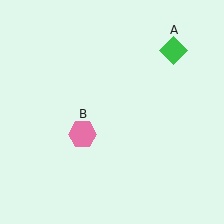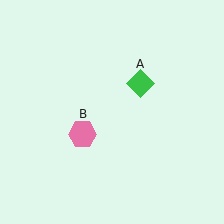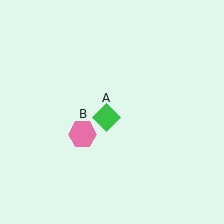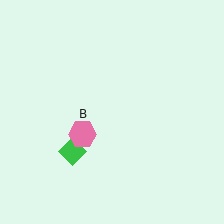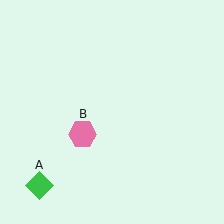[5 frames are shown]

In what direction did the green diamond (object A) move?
The green diamond (object A) moved down and to the left.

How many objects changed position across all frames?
1 object changed position: green diamond (object A).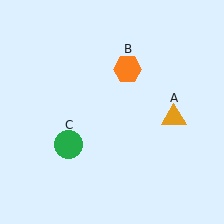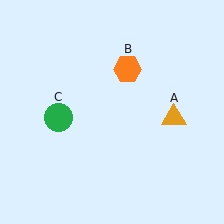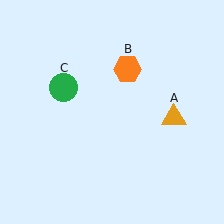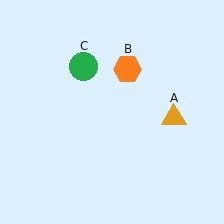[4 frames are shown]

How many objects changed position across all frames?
1 object changed position: green circle (object C).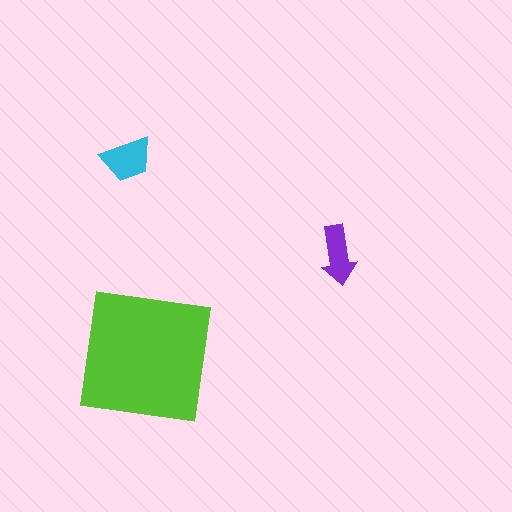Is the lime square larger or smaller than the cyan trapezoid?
Larger.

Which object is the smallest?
The purple arrow.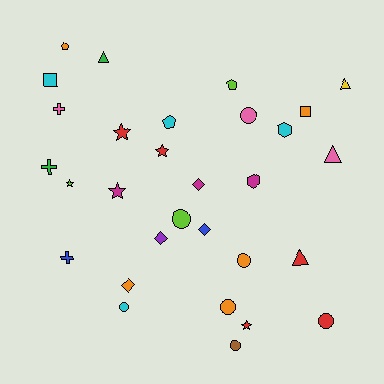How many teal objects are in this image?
There are no teal objects.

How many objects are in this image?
There are 30 objects.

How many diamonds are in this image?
There are 4 diamonds.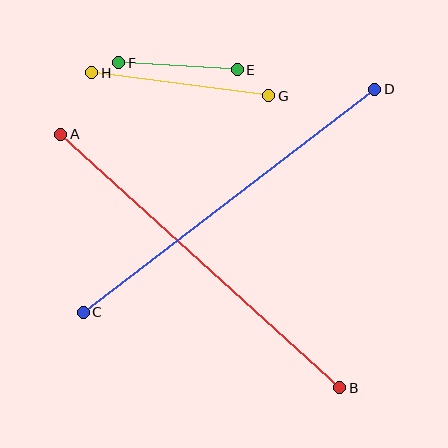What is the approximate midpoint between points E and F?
The midpoint is at approximately (178, 66) pixels.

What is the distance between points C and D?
The distance is approximately 367 pixels.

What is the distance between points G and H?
The distance is approximately 178 pixels.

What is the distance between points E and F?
The distance is approximately 119 pixels.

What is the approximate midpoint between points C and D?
The midpoint is at approximately (229, 201) pixels.